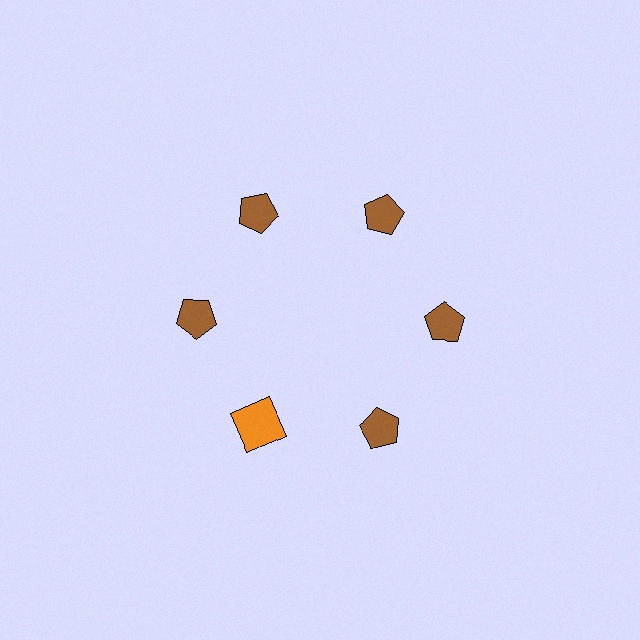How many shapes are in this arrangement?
There are 6 shapes arranged in a ring pattern.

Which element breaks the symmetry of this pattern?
The orange square at roughly the 7 o'clock position breaks the symmetry. All other shapes are brown pentagons.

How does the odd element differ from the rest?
It differs in both color (orange instead of brown) and shape (square instead of pentagon).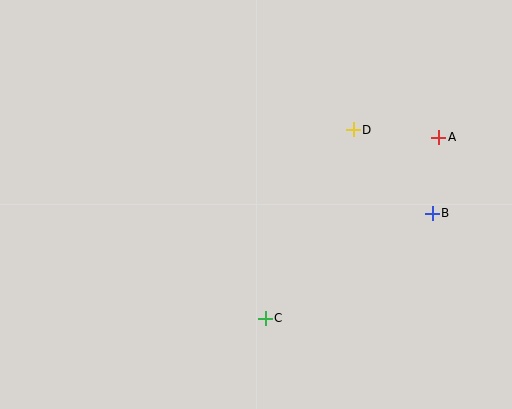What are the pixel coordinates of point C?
Point C is at (265, 318).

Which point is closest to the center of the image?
Point C at (265, 318) is closest to the center.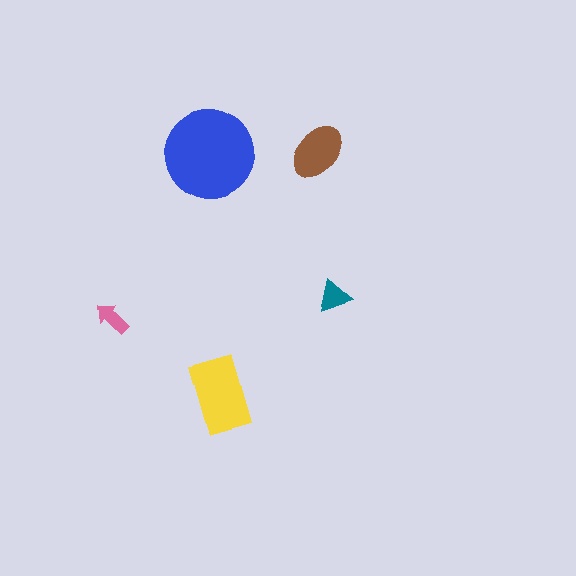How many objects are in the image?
There are 5 objects in the image.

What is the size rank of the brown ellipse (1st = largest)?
3rd.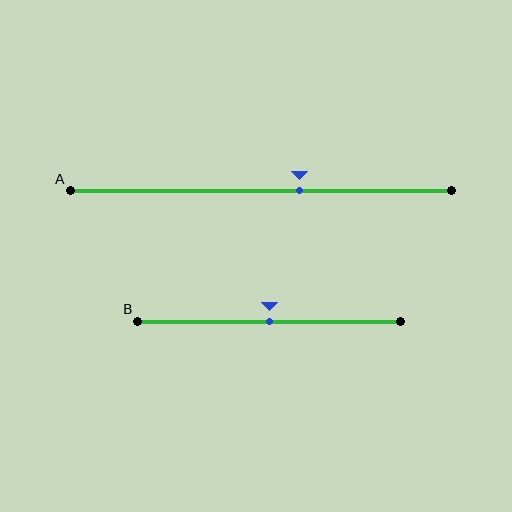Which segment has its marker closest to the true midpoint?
Segment B has its marker closest to the true midpoint.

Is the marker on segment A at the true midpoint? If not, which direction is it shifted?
No, the marker on segment A is shifted to the right by about 10% of the segment length.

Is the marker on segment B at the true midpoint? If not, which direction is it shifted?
Yes, the marker on segment B is at the true midpoint.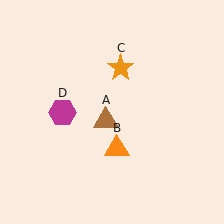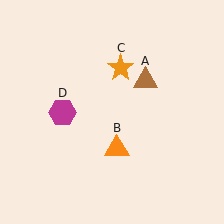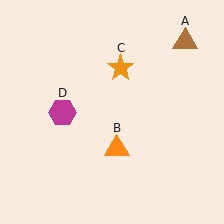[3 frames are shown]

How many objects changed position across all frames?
1 object changed position: brown triangle (object A).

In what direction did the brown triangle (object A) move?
The brown triangle (object A) moved up and to the right.